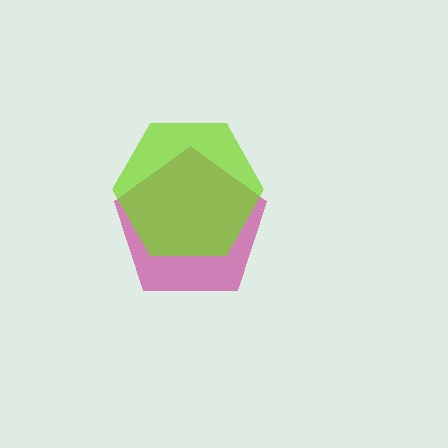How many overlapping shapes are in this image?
There are 2 overlapping shapes in the image.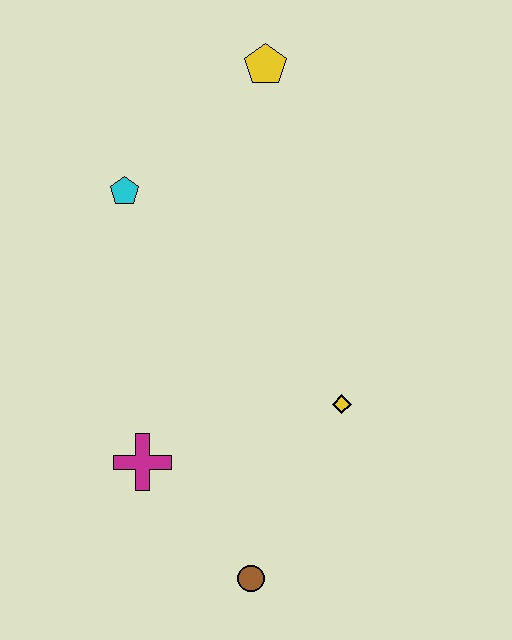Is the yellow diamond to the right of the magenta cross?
Yes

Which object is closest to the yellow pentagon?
The cyan pentagon is closest to the yellow pentagon.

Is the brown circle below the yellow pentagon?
Yes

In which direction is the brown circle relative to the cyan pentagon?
The brown circle is below the cyan pentagon.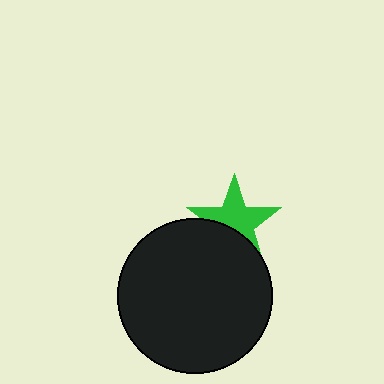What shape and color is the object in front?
The object in front is a black circle.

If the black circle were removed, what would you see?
You would see the complete green star.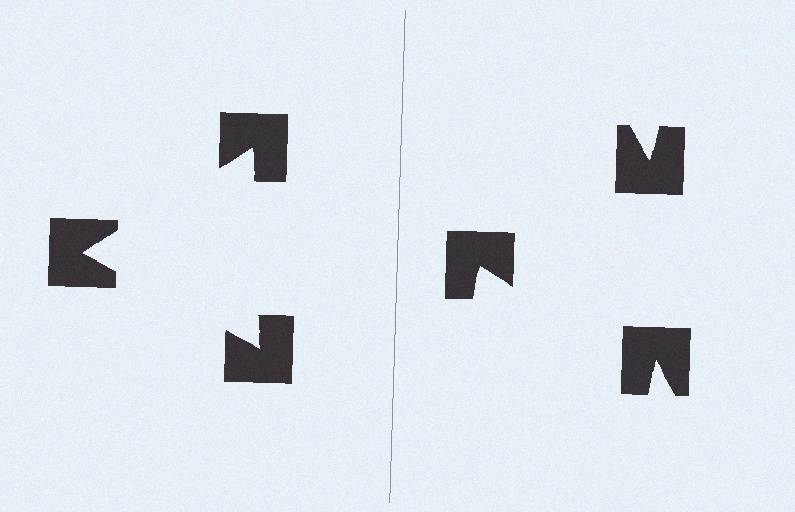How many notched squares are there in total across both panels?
6 — 3 on each side.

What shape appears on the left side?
An illusory triangle.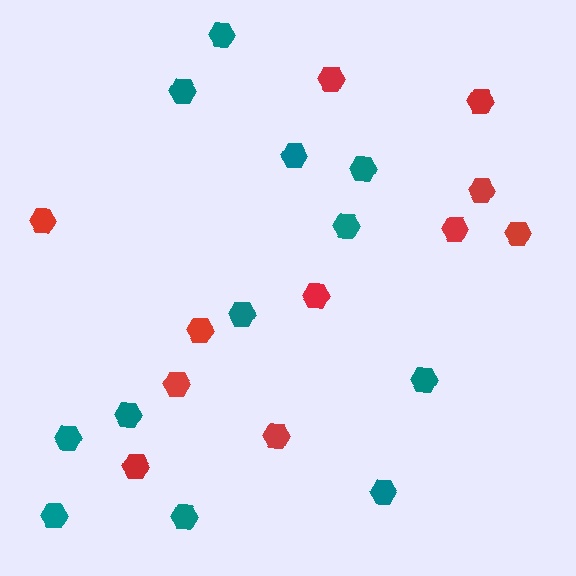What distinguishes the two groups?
There are 2 groups: one group of red hexagons (11) and one group of teal hexagons (12).